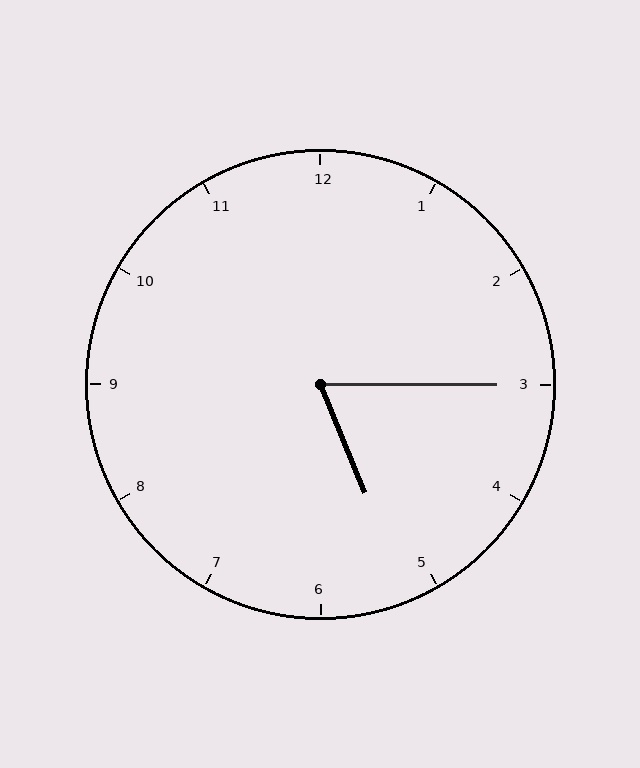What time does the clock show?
5:15.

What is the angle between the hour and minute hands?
Approximately 68 degrees.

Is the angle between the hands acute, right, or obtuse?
It is acute.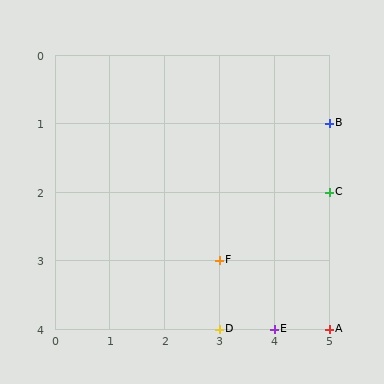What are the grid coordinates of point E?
Point E is at grid coordinates (4, 4).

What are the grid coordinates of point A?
Point A is at grid coordinates (5, 4).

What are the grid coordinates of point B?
Point B is at grid coordinates (5, 1).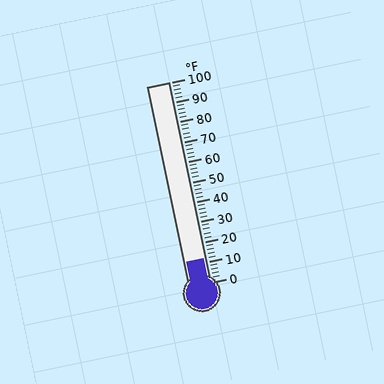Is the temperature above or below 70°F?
The temperature is below 70°F.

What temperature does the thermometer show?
The thermometer shows approximately 12°F.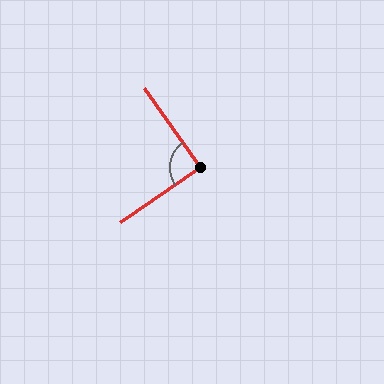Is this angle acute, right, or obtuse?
It is approximately a right angle.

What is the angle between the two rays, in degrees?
Approximately 89 degrees.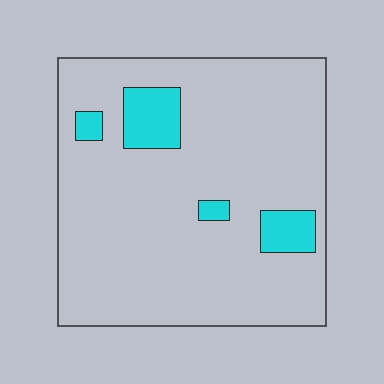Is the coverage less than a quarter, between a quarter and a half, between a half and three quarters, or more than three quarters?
Less than a quarter.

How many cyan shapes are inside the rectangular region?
4.